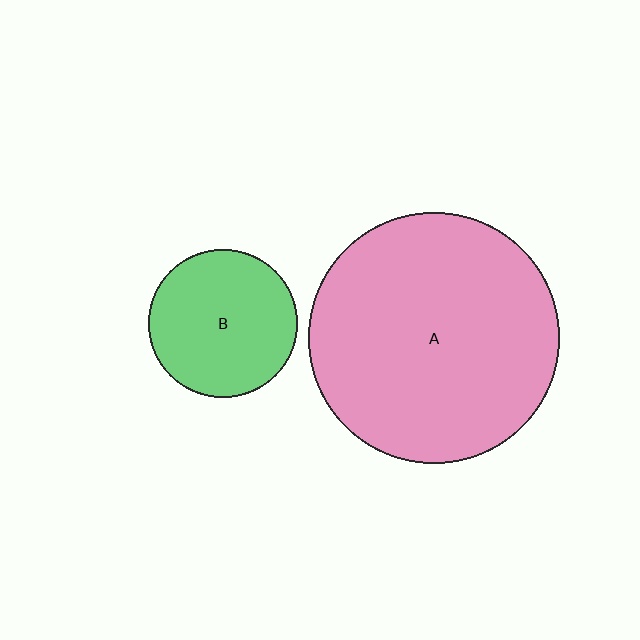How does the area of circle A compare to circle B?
Approximately 2.9 times.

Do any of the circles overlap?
No, none of the circles overlap.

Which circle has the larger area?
Circle A (pink).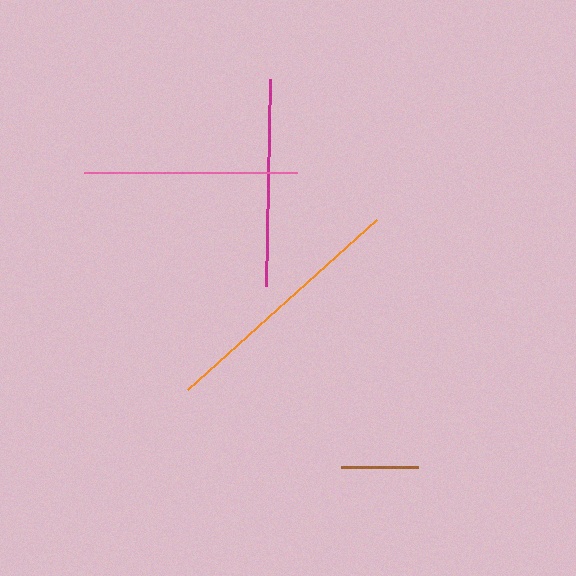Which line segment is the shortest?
The brown line is the shortest at approximately 76 pixels.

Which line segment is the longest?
The orange line is the longest at approximately 255 pixels.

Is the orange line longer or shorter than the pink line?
The orange line is longer than the pink line.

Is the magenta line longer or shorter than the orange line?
The orange line is longer than the magenta line.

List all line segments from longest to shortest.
From longest to shortest: orange, pink, magenta, brown.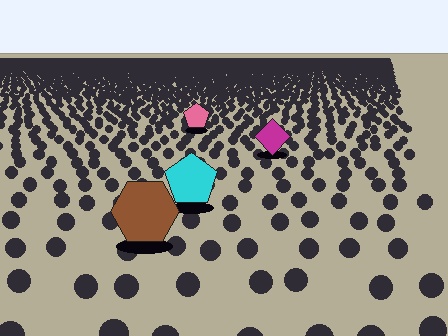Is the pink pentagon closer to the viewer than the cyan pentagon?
No. The cyan pentagon is closer — you can tell from the texture gradient: the ground texture is coarser near it.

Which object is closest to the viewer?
The brown hexagon is closest. The texture marks near it are larger and more spread out.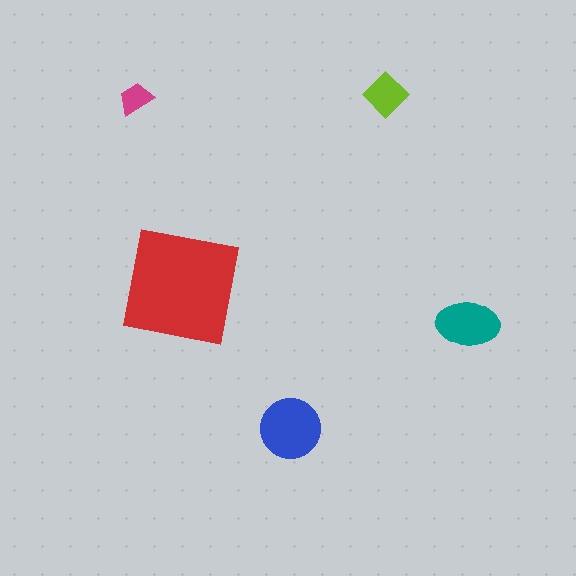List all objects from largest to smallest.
The red square, the blue circle, the teal ellipse, the lime diamond, the magenta trapezoid.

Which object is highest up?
The lime diamond is topmost.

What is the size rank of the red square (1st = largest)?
1st.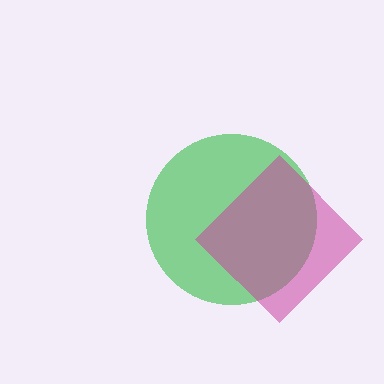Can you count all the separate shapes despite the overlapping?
Yes, there are 2 separate shapes.